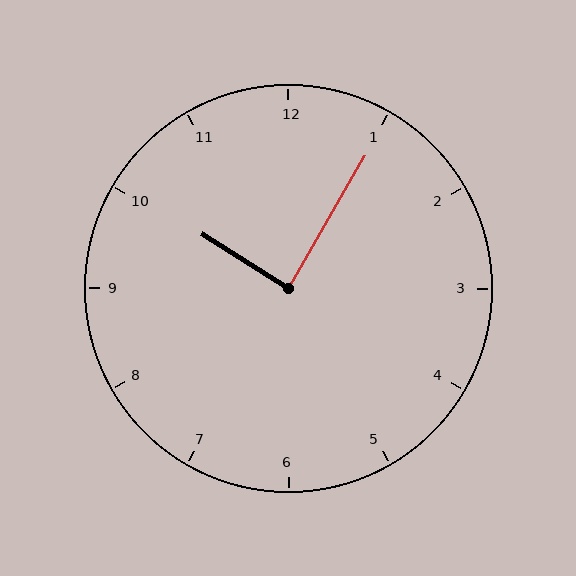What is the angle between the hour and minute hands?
Approximately 88 degrees.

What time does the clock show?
10:05.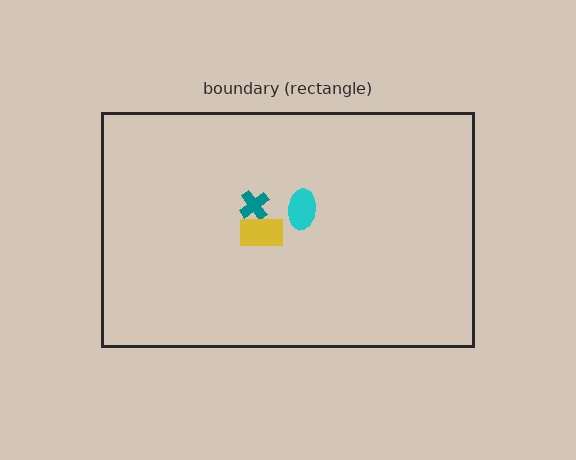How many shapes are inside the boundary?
3 inside, 0 outside.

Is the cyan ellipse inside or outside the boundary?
Inside.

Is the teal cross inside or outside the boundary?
Inside.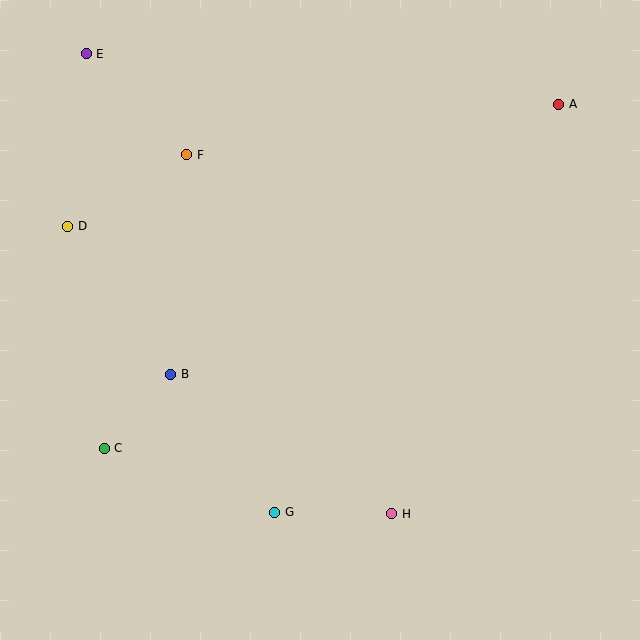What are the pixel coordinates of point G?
Point G is at (275, 512).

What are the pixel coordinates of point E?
Point E is at (86, 54).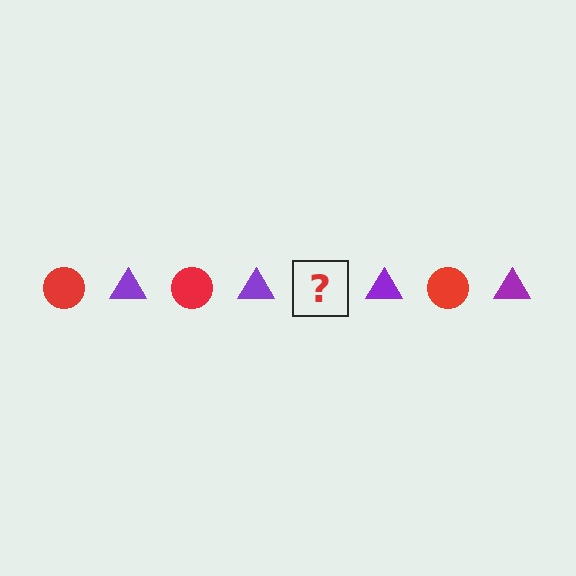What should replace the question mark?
The question mark should be replaced with a red circle.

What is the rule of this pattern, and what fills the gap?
The rule is that the pattern alternates between red circle and purple triangle. The gap should be filled with a red circle.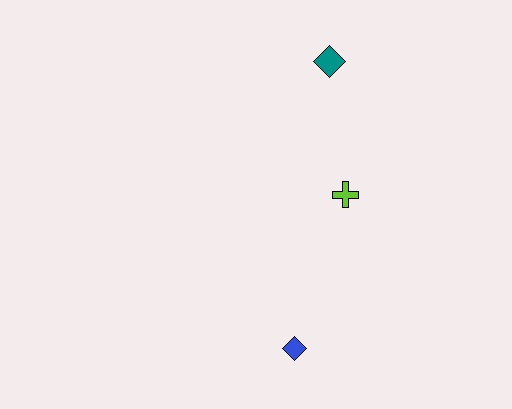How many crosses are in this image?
There is 1 cross.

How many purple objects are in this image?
There are no purple objects.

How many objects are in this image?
There are 3 objects.